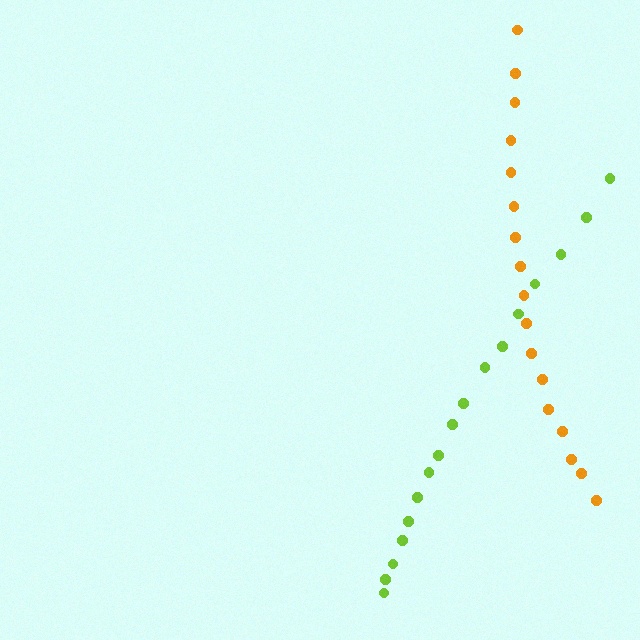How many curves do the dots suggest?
There are 2 distinct paths.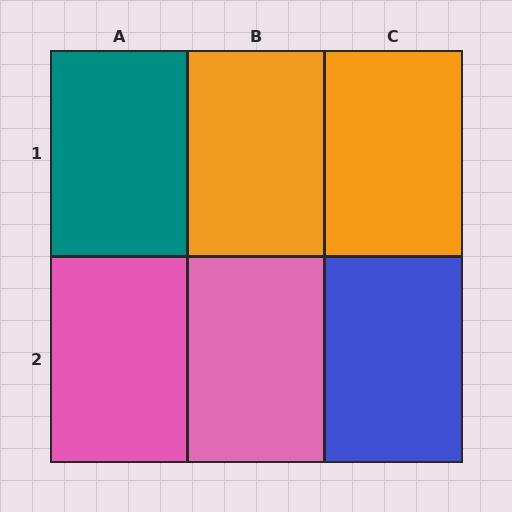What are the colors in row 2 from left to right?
Pink, pink, blue.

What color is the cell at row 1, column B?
Orange.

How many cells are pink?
2 cells are pink.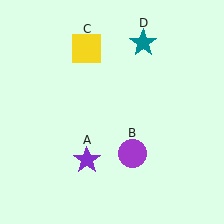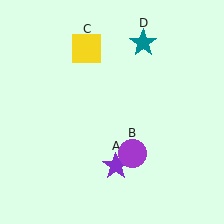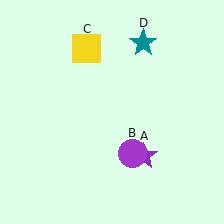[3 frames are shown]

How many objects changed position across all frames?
1 object changed position: purple star (object A).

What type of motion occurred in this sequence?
The purple star (object A) rotated counterclockwise around the center of the scene.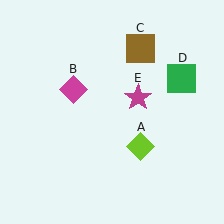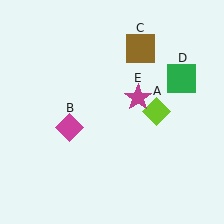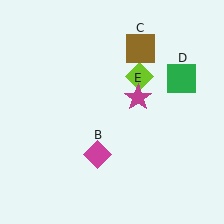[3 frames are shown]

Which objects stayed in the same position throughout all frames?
Brown square (object C) and green square (object D) and magenta star (object E) remained stationary.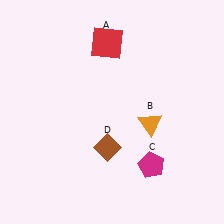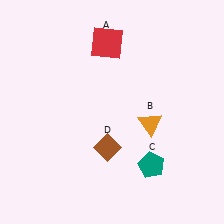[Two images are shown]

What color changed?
The pentagon (C) changed from magenta in Image 1 to teal in Image 2.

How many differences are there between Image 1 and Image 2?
There is 1 difference between the two images.